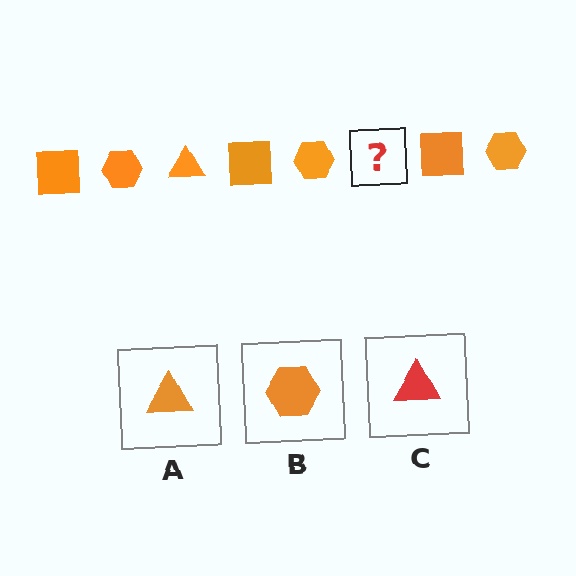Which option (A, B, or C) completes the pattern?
A.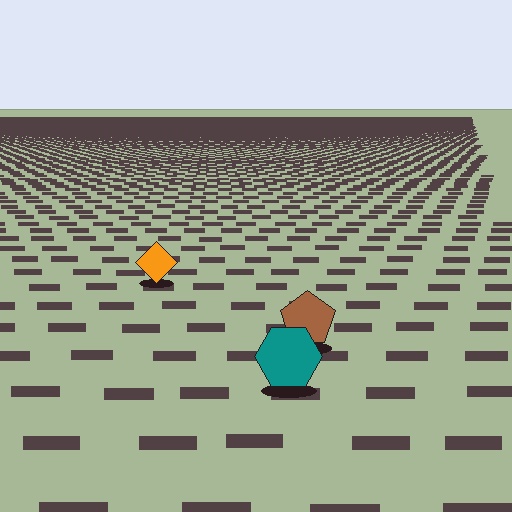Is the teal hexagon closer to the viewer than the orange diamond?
Yes. The teal hexagon is closer — you can tell from the texture gradient: the ground texture is coarser near it.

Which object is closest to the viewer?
The teal hexagon is closest. The texture marks near it are larger and more spread out.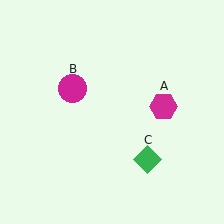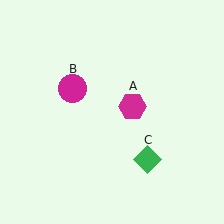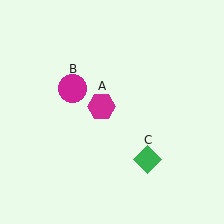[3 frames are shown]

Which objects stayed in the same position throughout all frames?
Magenta circle (object B) and green diamond (object C) remained stationary.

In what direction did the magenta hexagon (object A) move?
The magenta hexagon (object A) moved left.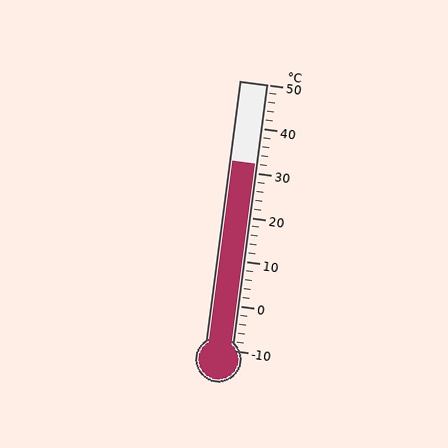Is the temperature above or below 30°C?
The temperature is above 30°C.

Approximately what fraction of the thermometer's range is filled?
The thermometer is filled to approximately 70% of its range.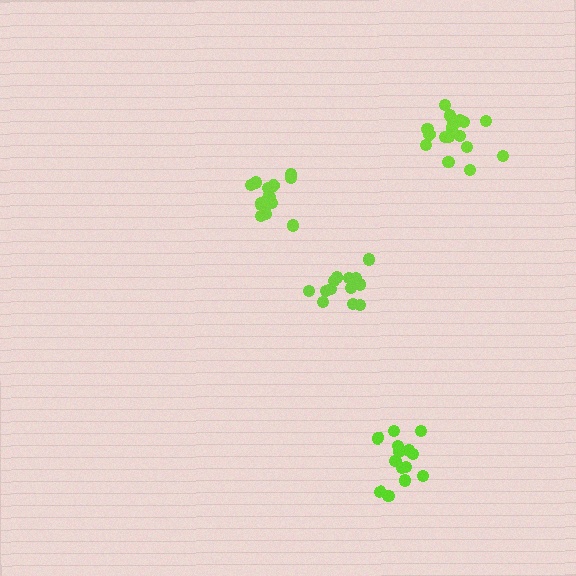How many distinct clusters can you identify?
There are 4 distinct clusters.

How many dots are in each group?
Group 1: 14 dots, Group 2: 15 dots, Group 3: 20 dots, Group 4: 14 dots (63 total).